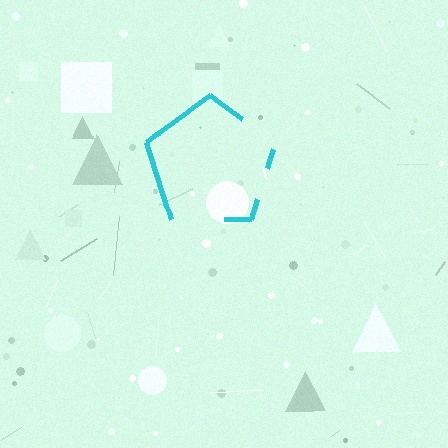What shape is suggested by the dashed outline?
The dashed outline suggests a pentagon.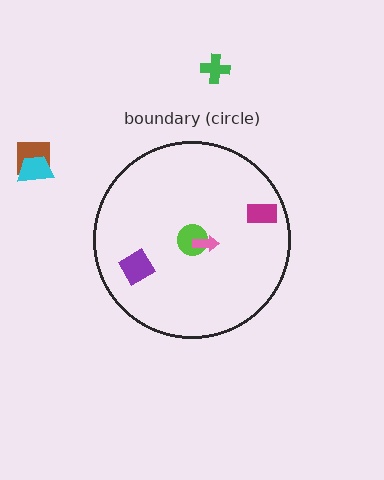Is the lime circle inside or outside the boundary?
Inside.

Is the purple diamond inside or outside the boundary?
Inside.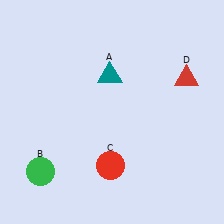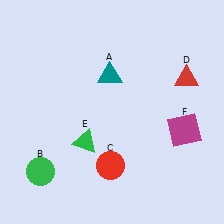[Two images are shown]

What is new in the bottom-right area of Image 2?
A magenta square (F) was added in the bottom-right area of Image 2.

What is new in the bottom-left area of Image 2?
A green triangle (E) was added in the bottom-left area of Image 2.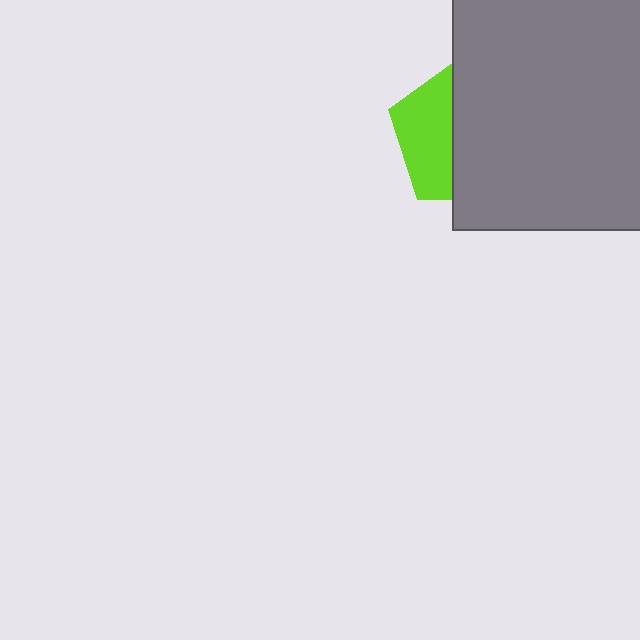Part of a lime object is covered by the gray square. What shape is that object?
It is a pentagon.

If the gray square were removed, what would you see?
You would see the complete lime pentagon.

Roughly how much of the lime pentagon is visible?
A small part of it is visible (roughly 38%).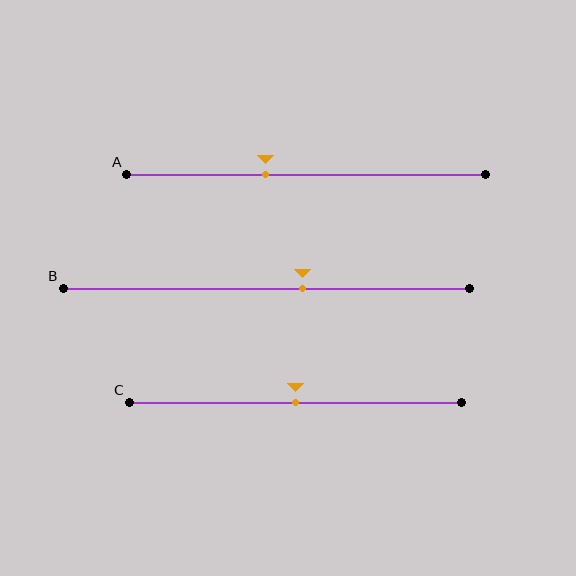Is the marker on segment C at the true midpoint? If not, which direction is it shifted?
Yes, the marker on segment C is at the true midpoint.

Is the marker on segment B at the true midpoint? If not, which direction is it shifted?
No, the marker on segment B is shifted to the right by about 9% of the segment length.